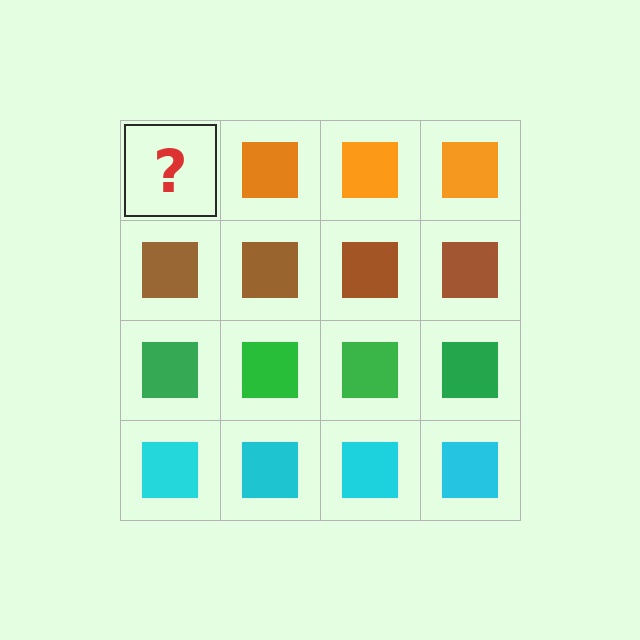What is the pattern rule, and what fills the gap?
The rule is that each row has a consistent color. The gap should be filled with an orange square.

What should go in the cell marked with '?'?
The missing cell should contain an orange square.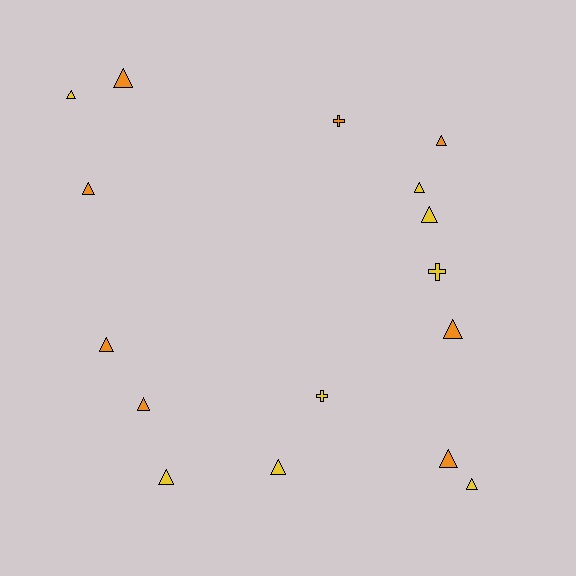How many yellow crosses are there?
There are 2 yellow crosses.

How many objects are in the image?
There are 16 objects.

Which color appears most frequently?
Yellow, with 8 objects.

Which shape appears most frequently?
Triangle, with 13 objects.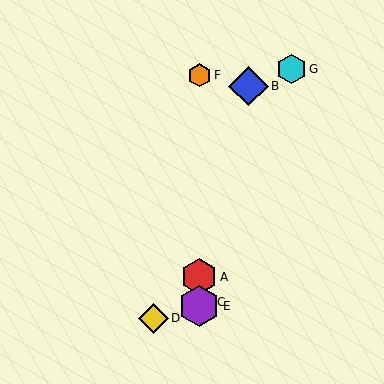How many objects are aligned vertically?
4 objects (A, C, E, F) are aligned vertically.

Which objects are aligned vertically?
Objects A, C, E, F are aligned vertically.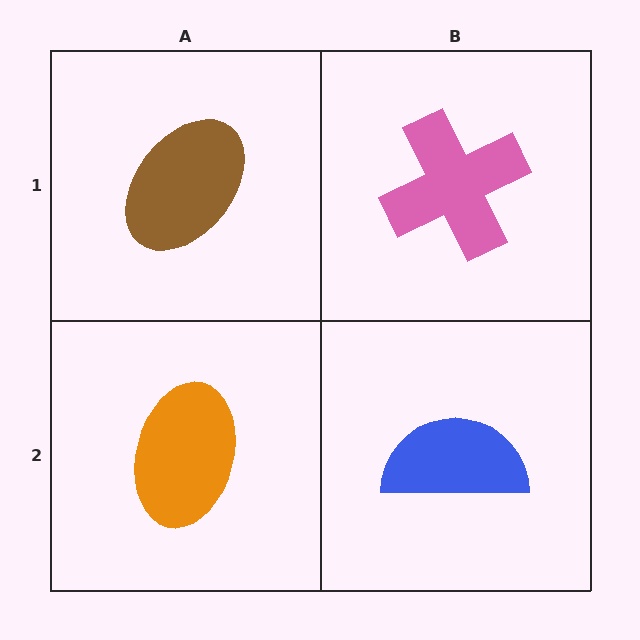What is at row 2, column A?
An orange ellipse.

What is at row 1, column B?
A pink cross.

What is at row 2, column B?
A blue semicircle.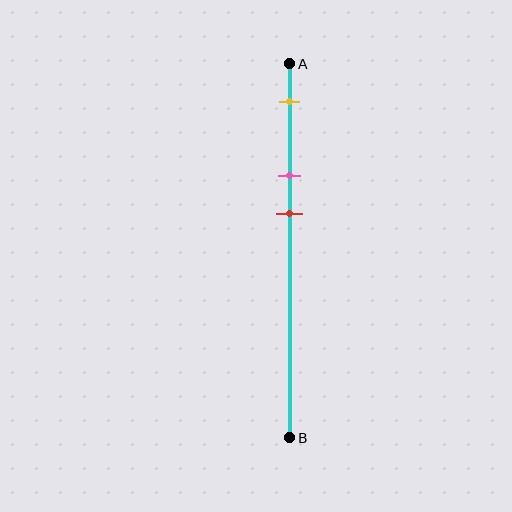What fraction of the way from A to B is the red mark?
The red mark is approximately 40% (0.4) of the way from A to B.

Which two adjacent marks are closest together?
The pink and red marks are the closest adjacent pair.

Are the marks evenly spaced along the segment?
Yes, the marks are approximately evenly spaced.